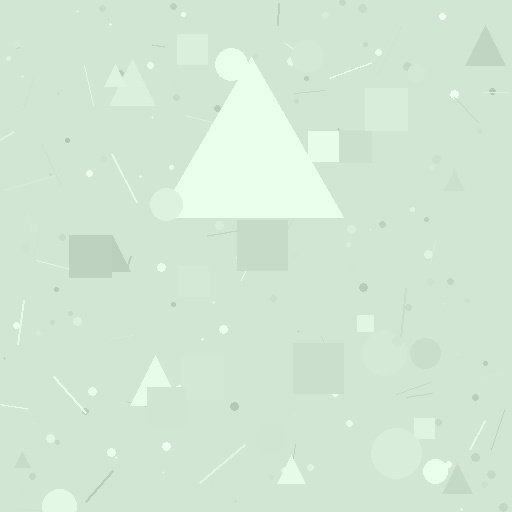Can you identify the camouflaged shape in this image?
The camouflaged shape is a triangle.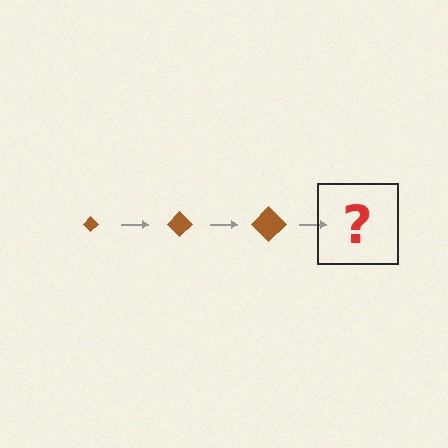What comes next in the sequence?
The next element should be a brown diamond, larger than the previous one.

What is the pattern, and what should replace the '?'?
The pattern is that the diamond gets progressively larger each step. The '?' should be a brown diamond, larger than the previous one.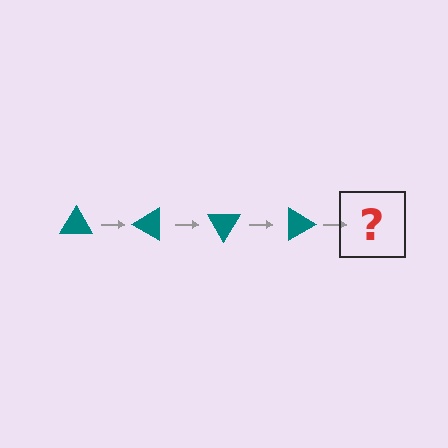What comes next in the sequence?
The next element should be a teal triangle rotated 120 degrees.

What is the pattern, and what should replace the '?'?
The pattern is that the triangle rotates 30 degrees each step. The '?' should be a teal triangle rotated 120 degrees.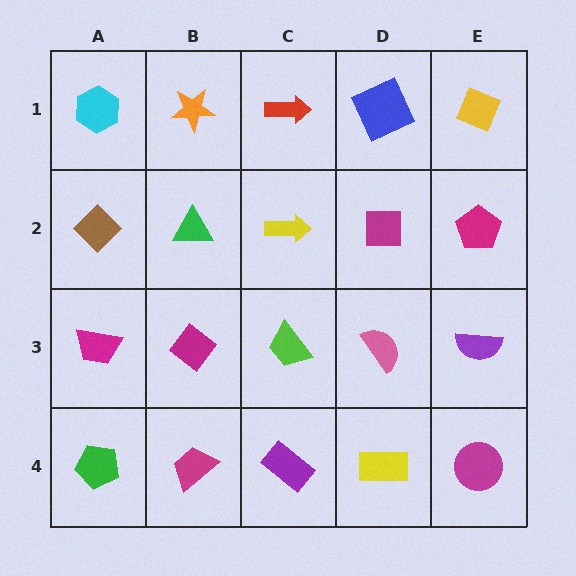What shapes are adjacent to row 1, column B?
A green triangle (row 2, column B), a cyan hexagon (row 1, column A), a red arrow (row 1, column C).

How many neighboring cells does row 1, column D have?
3.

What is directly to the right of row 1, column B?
A red arrow.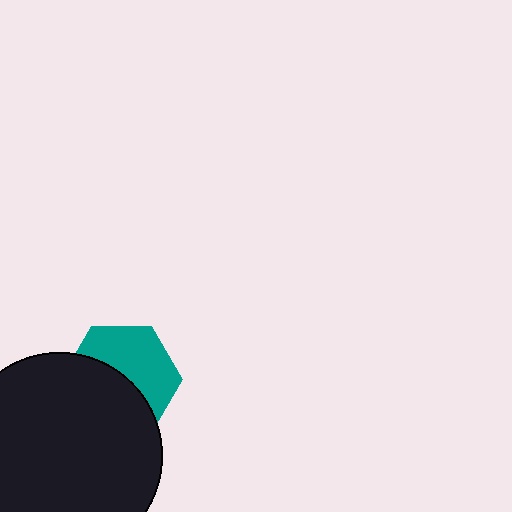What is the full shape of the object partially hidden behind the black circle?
The partially hidden object is a teal hexagon.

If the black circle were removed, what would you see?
You would see the complete teal hexagon.